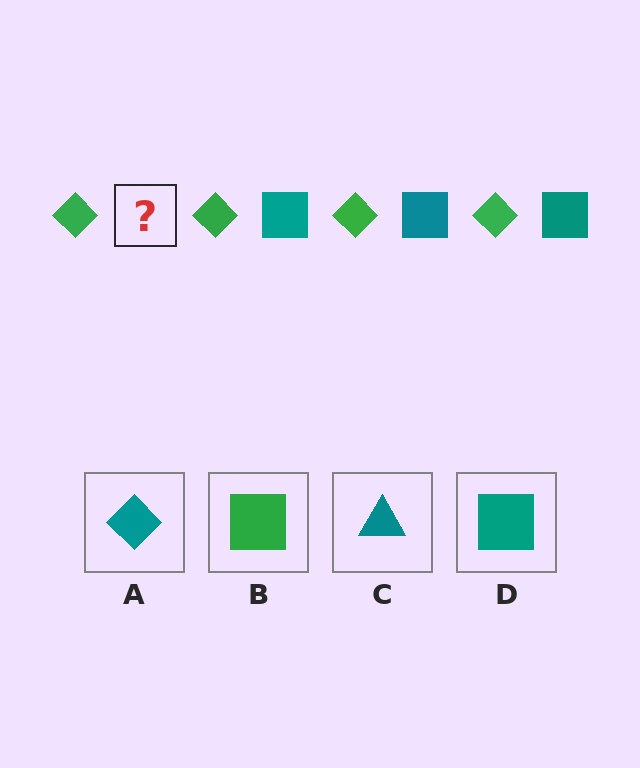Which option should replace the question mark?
Option D.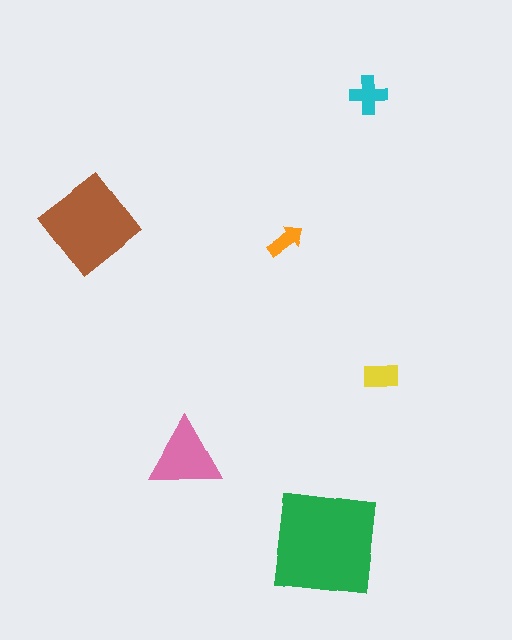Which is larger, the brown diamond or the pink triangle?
The brown diamond.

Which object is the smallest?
The orange arrow.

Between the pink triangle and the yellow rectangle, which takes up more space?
The pink triangle.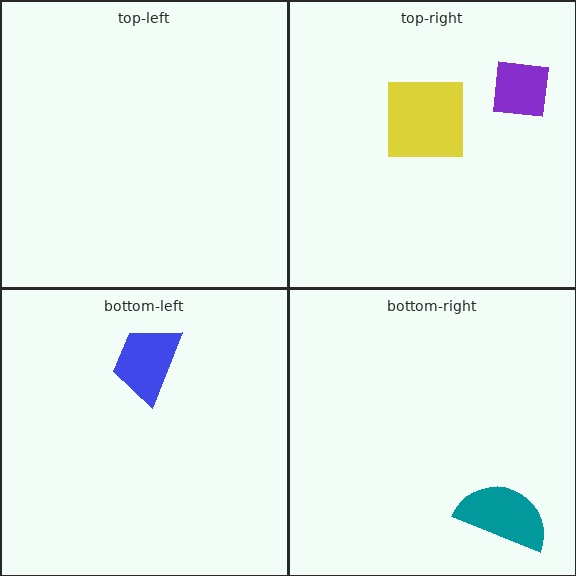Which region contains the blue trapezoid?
The bottom-left region.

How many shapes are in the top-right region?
2.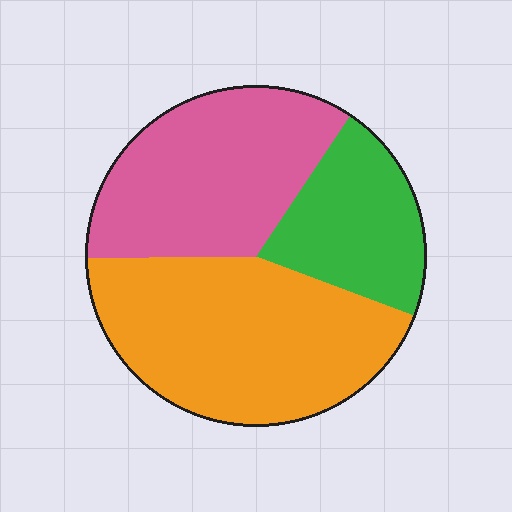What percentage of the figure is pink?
Pink covers roughly 35% of the figure.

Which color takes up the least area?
Green, at roughly 20%.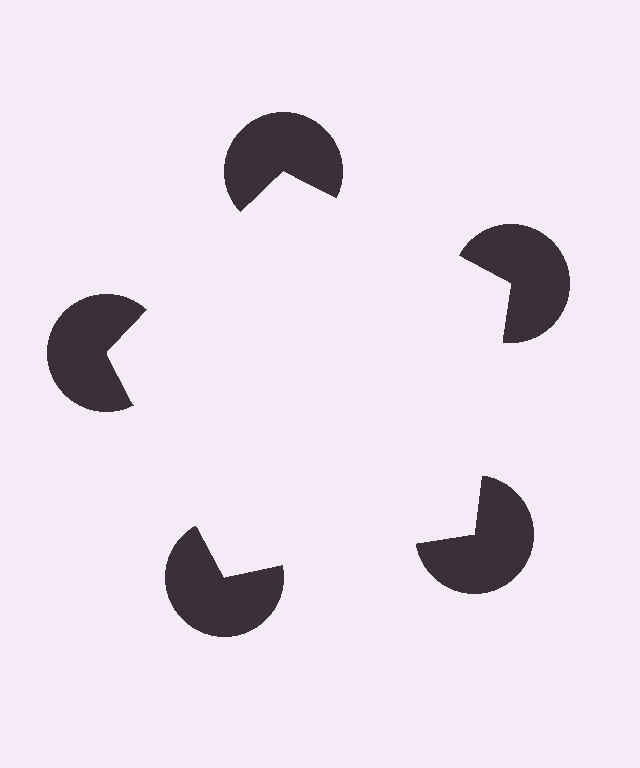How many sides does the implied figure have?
5 sides.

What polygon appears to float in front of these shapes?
An illusory pentagon — its edges are inferred from the aligned wedge cuts in the pac-man discs, not physically drawn.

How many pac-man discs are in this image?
There are 5 — one at each vertex of the illusory pentagon.